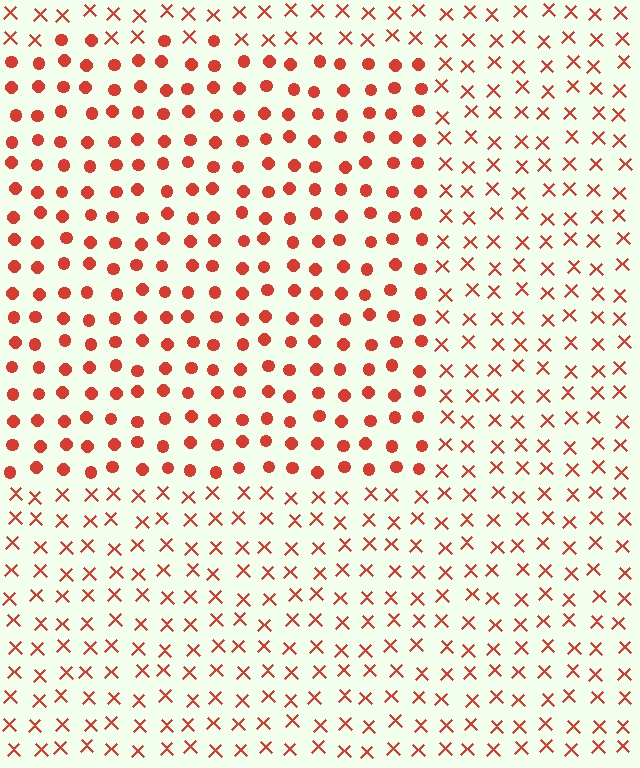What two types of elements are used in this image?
The image uses circles inside the rectangle region and X marks outside it.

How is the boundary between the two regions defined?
The boundary is defined by a change in element shape: circles inside vs. X marks outside. All elements share the same color and spacing.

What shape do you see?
I see a rectangle.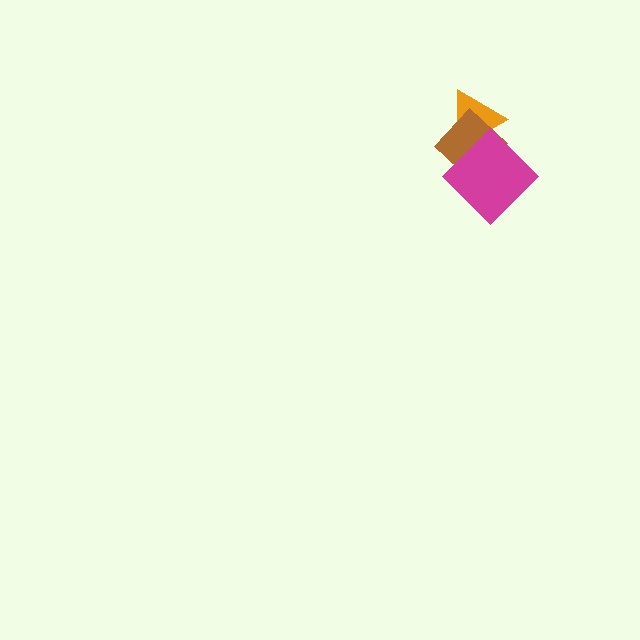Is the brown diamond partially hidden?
Yes, it is partially covered by another shape.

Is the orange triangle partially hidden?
Yes, it is partially covered by another shape.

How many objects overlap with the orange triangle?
2 objects overlap with the orange triangle.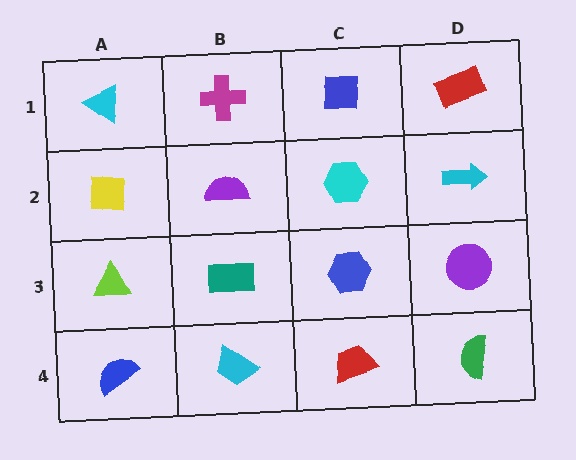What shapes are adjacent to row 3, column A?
A yellow square (row 2, column A), a blue semicircle (row 4, column A), a teal rectangle (row 3, column B).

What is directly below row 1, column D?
A cyan arrow.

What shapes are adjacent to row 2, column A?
A cyan triangle (row 1, column A), a lime triangle (row 3, column A), a purple semicircle (row 2, column B).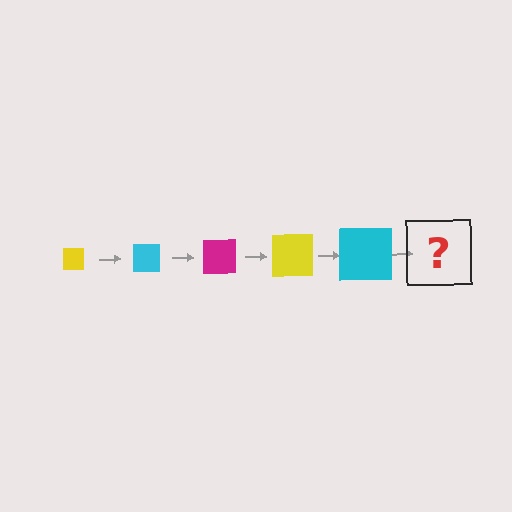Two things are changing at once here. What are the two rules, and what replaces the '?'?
The two rules are that the square grows larger each step and the color cycles through yellow, cyan, and magenta. The '?' should be a magenta square, larger than the previous one.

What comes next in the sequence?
The next element should be a magenta square, larger than the previous one.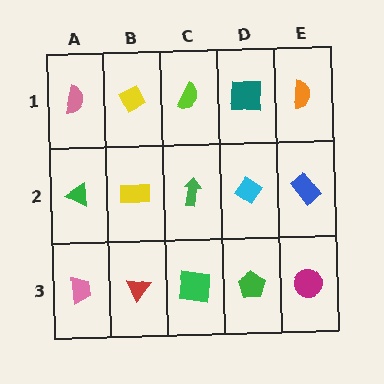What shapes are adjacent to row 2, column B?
A yellow diamond (row 1, column B), a red triangle (row 3, column B), a green triangle (row 2, column A), a green arrow (row 2, column C).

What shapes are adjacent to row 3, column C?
A green arrow (row 2, column C), a red triangle (row 3, column B), a green pentagon (row 3, column D).